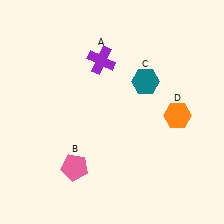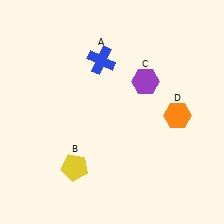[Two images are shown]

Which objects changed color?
A changed from purple to blue. B changed from pink to yellow. C changed from teal to purple.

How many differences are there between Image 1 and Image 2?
There are 3 differences between the two images.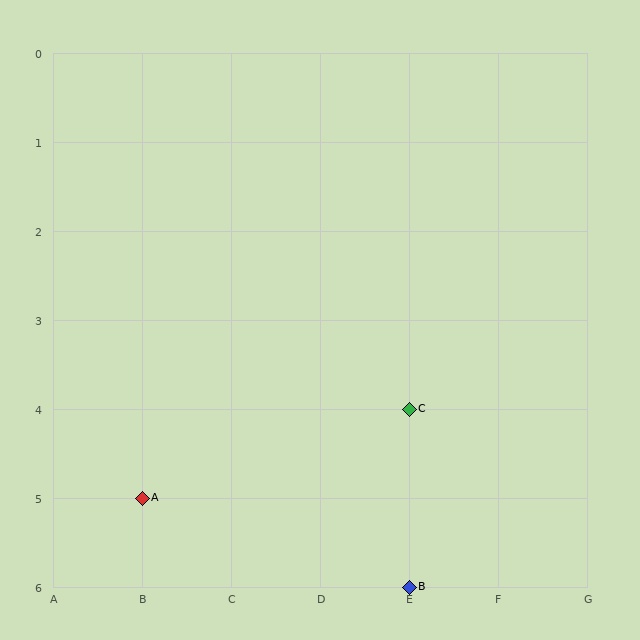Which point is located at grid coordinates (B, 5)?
Point A is at (B, 5).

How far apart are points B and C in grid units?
Points B and C are 2 rows apart.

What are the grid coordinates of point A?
Point A is at grid coordinates (B, 5).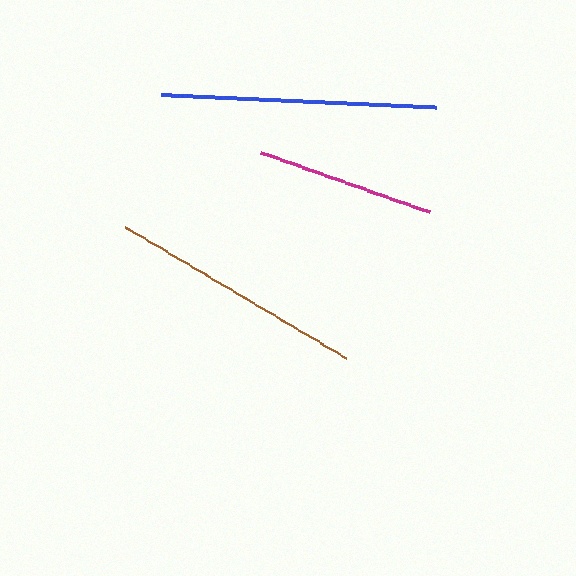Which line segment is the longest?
The blue line is the longest at approximately 276 pixels.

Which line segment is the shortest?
The magenta line is the shortest at approximately 180 pixels.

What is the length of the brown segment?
The brown segment is approximately 257 pixels long.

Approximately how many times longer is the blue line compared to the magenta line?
The blue line is approximately 1.5 times the length of the magenta line.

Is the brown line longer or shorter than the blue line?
The blue line is longer than the brown line.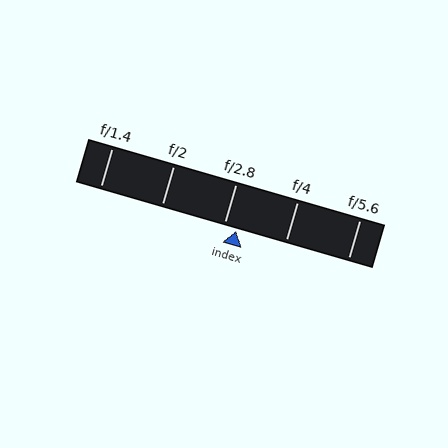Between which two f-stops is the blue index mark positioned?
The index mark is between f/2.8 and f/4.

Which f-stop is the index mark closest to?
The index mark is closest to f/2.8.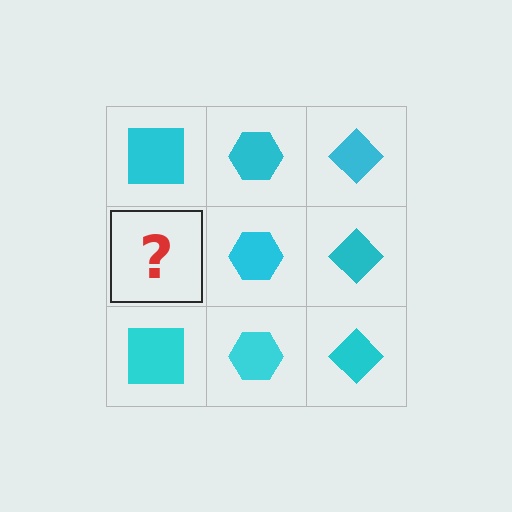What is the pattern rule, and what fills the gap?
The rule is that each column has a consistent shape. The gap should be filled with a cyan square.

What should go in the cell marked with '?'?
The missing cell should contain a cyan square.